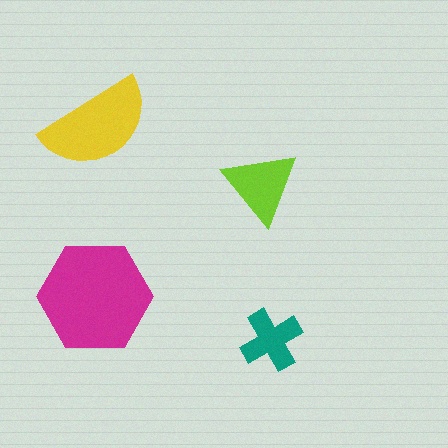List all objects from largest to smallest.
The magenta hexagon, the yellow semicircle, the lime triangle, the teal cross.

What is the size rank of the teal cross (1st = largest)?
4th.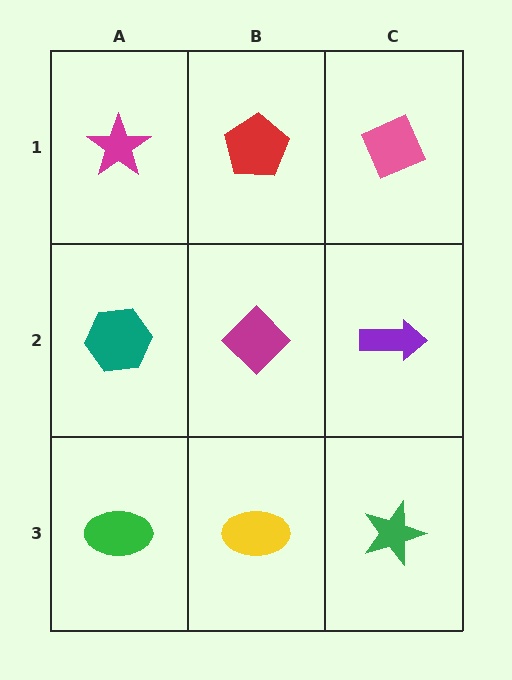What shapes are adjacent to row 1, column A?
A teal hexagon (row 2, column A), a red pentagon (row 1, column B).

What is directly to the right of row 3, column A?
A yellow ellipse.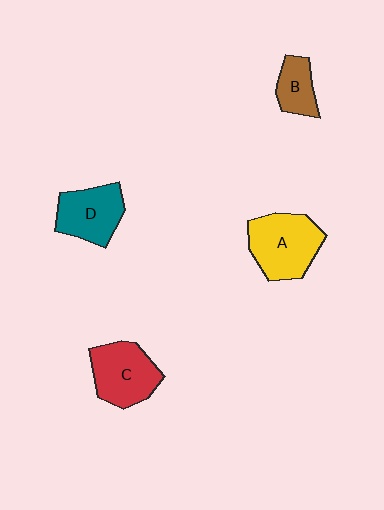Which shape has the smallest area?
Shape B (brown).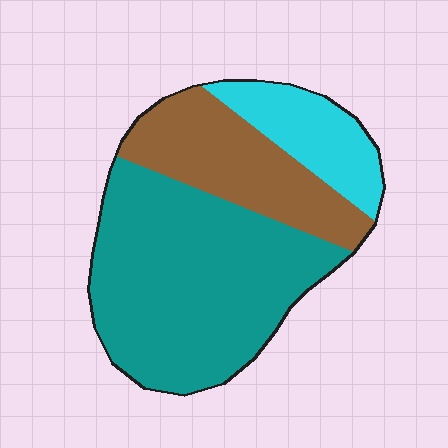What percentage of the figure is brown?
Brown takes up about one quarter (1/4) of the figure.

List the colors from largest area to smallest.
From largest to smallest: teal, brown, cyan.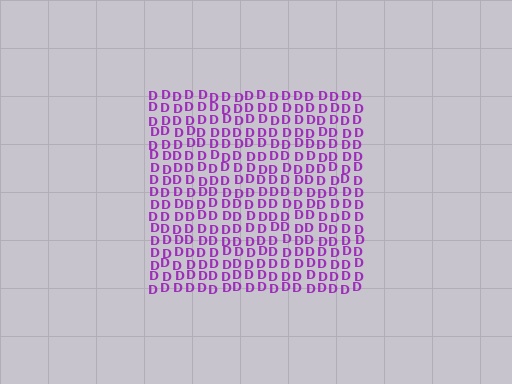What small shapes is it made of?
It is made of small letter D's.